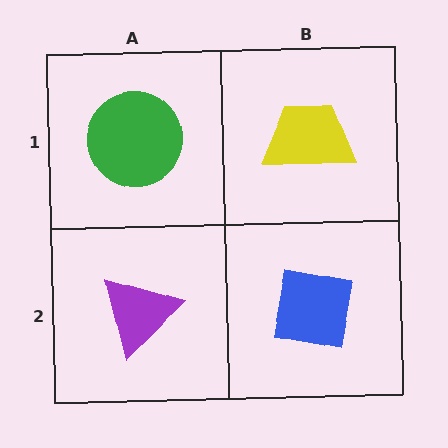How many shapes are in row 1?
2 shapes.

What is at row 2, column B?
A blue square.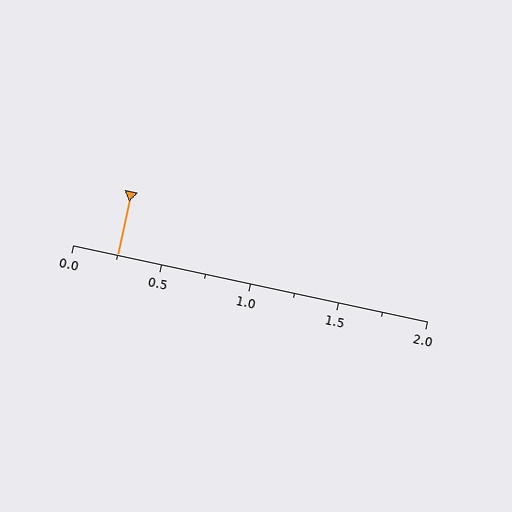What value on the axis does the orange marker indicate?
The marker indicates approximately 0.25.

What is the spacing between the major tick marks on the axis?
The major ticks are spaced 0.5 apart.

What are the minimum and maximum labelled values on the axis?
The axis runs from 0.0 to 2.0.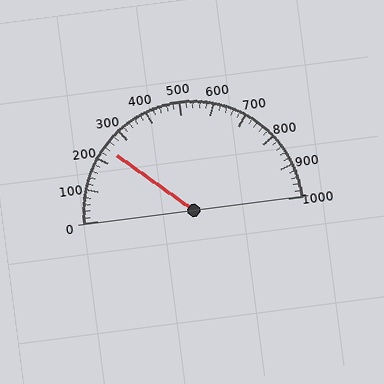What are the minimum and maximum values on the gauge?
The gauge ranges from 0 to 1000.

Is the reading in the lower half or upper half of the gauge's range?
The reading is in the lower half of the range (0 to 1000).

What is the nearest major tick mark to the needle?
The nearest major tick mark is 200.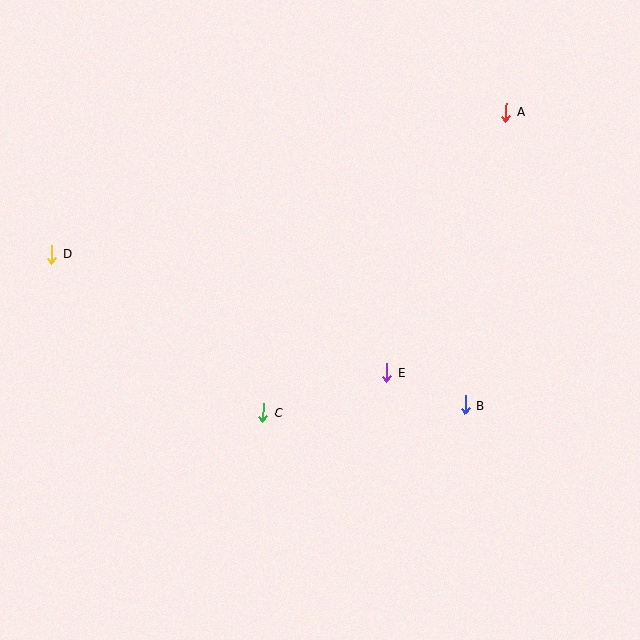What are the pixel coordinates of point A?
Point A is at (506, 112).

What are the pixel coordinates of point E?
Point E is at (387, 373).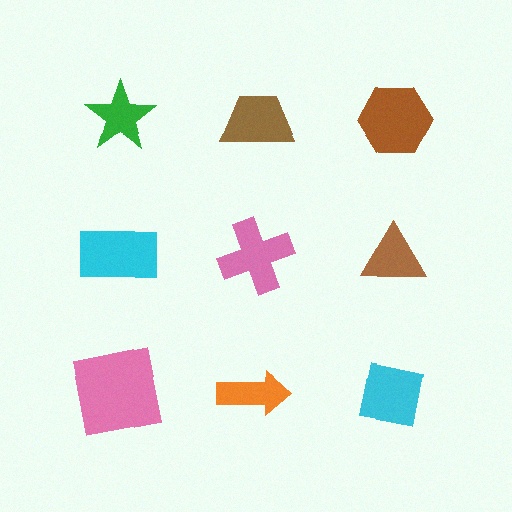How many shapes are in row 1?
3 shapes.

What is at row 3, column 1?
A pink square.